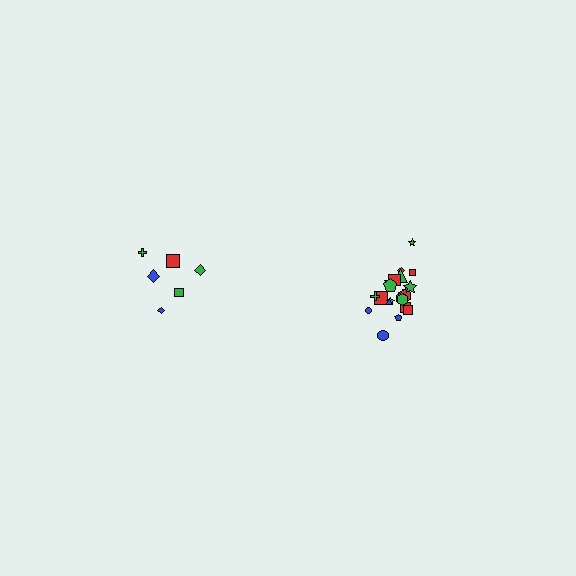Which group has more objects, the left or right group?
The right group.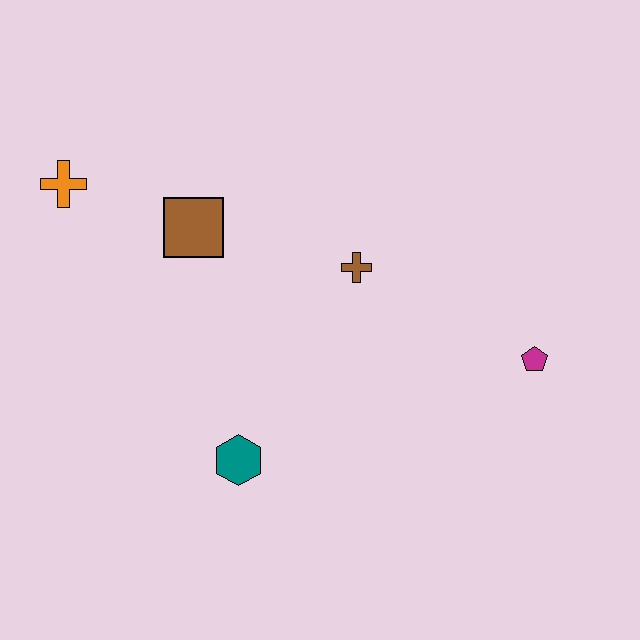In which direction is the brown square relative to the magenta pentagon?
The brown square is to the left of the magenta pentagon.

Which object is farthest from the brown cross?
The orange cross is farthest from the brown cross.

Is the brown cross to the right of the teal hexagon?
Yes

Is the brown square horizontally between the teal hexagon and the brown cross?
No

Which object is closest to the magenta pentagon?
The brown cross is closest to the magenta pentagon.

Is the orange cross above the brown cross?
Yes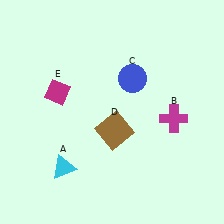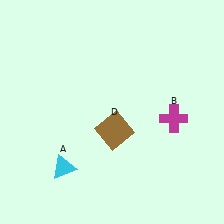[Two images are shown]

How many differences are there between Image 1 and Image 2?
There are 2 differences between the two images.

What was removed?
The magenta diamond (E), the blue circle (C) were removed in Image 2.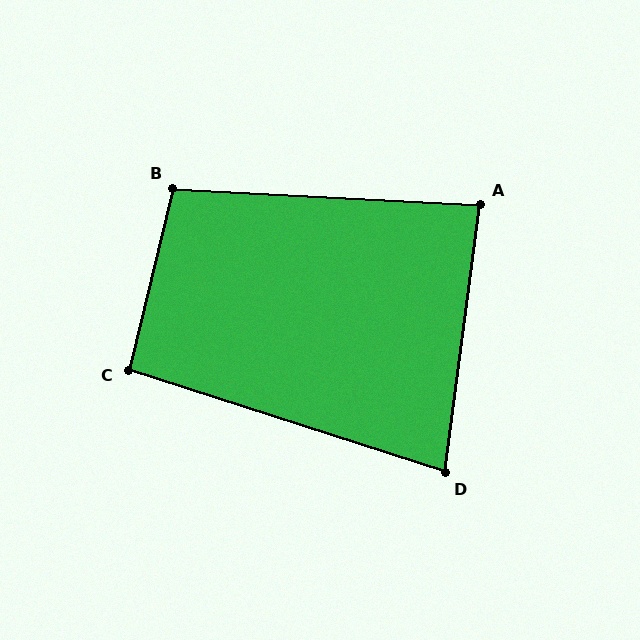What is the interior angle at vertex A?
Approximately 86 degrees (approximately right).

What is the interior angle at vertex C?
Approximately 94 degrees (approximately right).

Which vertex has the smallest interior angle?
D, at approximately 79 degrees.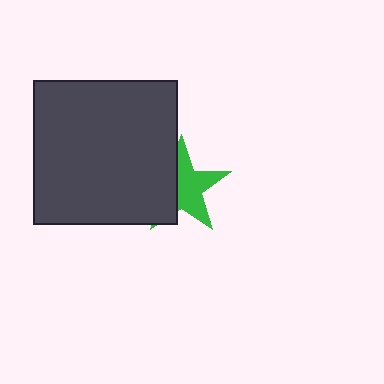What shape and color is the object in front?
The object in front is a dark gray square.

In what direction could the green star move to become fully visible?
The green star could move right. That would shift it out from behind the dark gray square entirely.